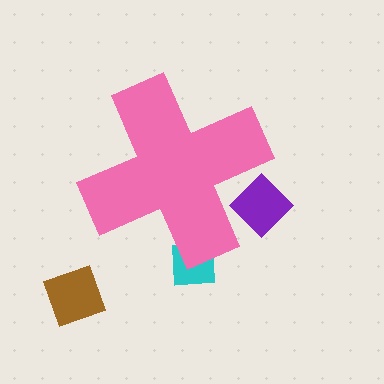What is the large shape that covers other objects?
A pink cross.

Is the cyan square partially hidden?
Yes, the cyan square is partially hidden behind the pink cross.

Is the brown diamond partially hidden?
No, the brown diamond is fully visible.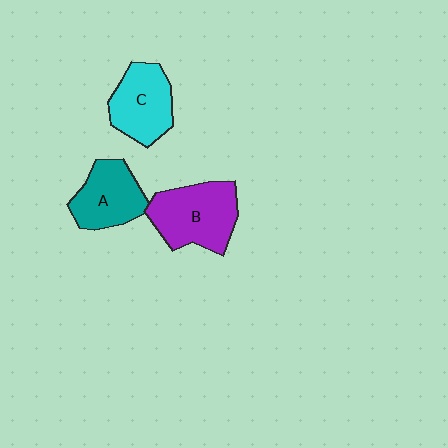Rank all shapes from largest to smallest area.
From largest to smallest: B (purple), C (cyan), A (teal).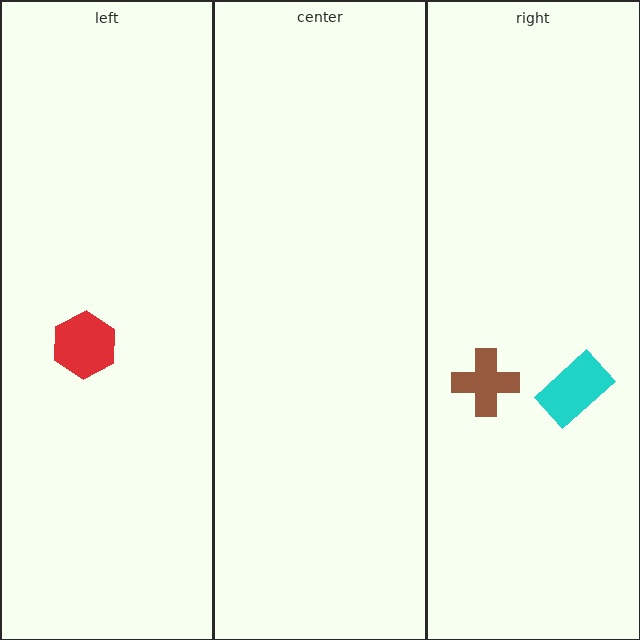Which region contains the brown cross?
The right region.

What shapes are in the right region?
The cyan rectangle, the brown cross.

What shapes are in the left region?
The red hexagon.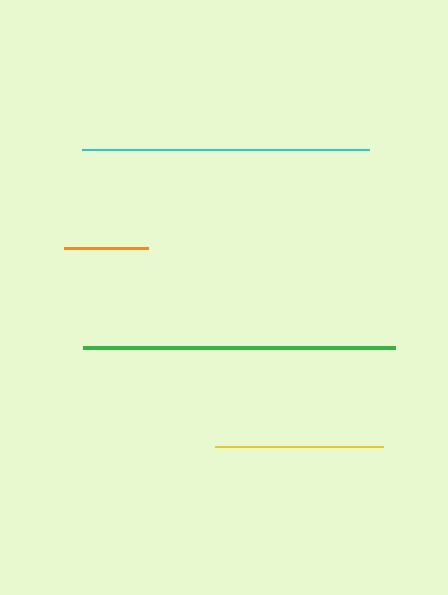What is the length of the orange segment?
The orange segment is approximately 84 pixels long.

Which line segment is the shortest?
The orange line is the shortest at approximately 84 pixels.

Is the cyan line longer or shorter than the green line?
The green line is longer than the cyan line.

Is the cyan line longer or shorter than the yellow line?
The cyan line is longer than the yellow line.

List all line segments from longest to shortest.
From longest to shortest: green, cyan, yellow, orange.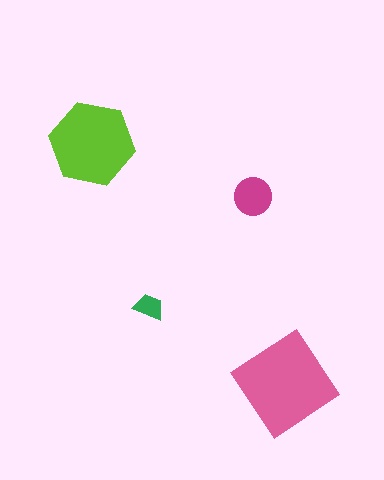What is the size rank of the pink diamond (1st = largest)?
1st.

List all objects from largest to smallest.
The pink diamond, the lime hexagon, the magenta circle, the green trapezoid.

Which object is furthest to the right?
The pink diamond is rightmost.